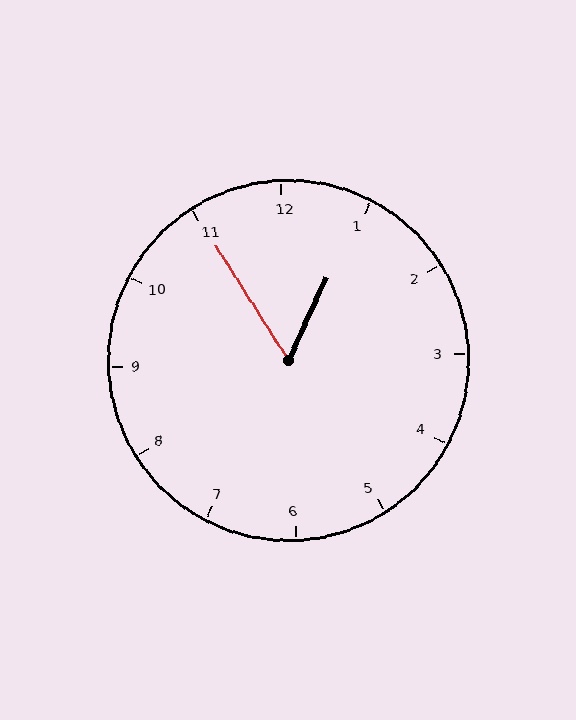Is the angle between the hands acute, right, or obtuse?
It is acute.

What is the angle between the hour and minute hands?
Approximately 58 degrees.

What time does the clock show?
12:55.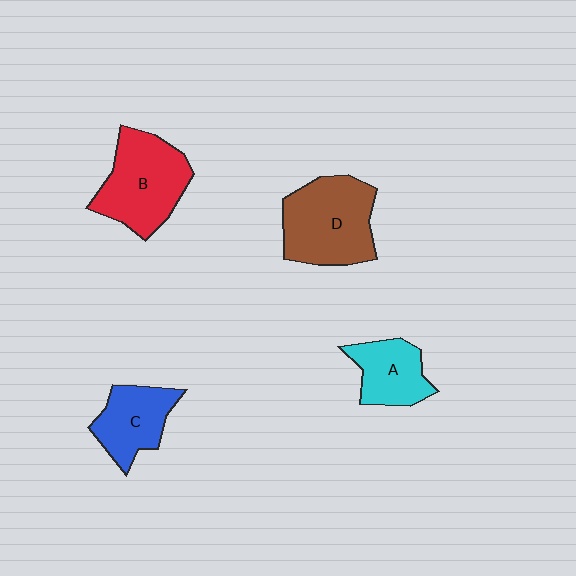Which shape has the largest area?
Shape D (brown).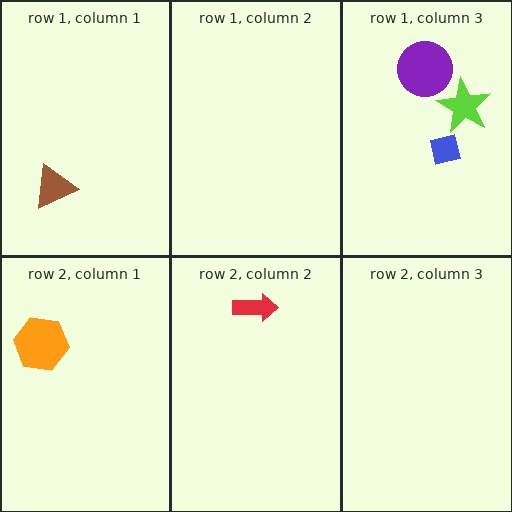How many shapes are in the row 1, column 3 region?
3.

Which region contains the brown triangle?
The row 1, column 1 region.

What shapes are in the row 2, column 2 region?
The red arrow.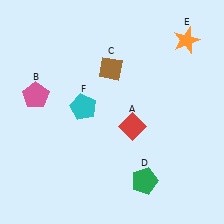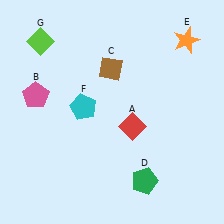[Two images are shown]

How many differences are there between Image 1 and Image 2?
There is 1 difference between the two images.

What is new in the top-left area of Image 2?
A lime diamond (G) was added in the top-left area of Image 2.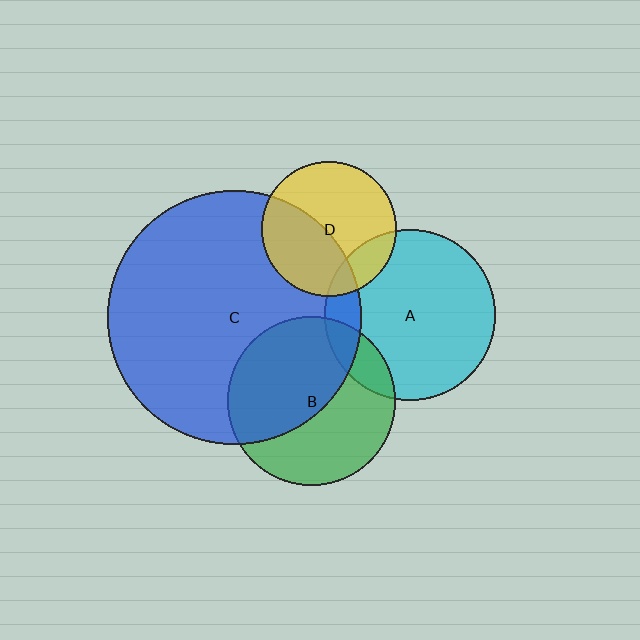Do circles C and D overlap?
Yes.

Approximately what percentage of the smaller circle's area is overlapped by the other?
Approximately 40%.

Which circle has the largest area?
Circle C (blue).